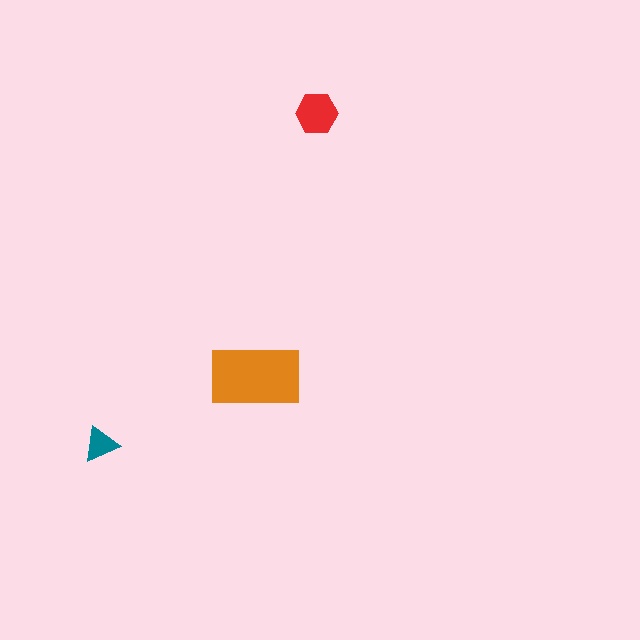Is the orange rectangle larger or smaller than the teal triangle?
Larger.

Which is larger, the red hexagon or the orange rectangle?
The orange rectangle.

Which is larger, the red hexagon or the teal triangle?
The red hexagon.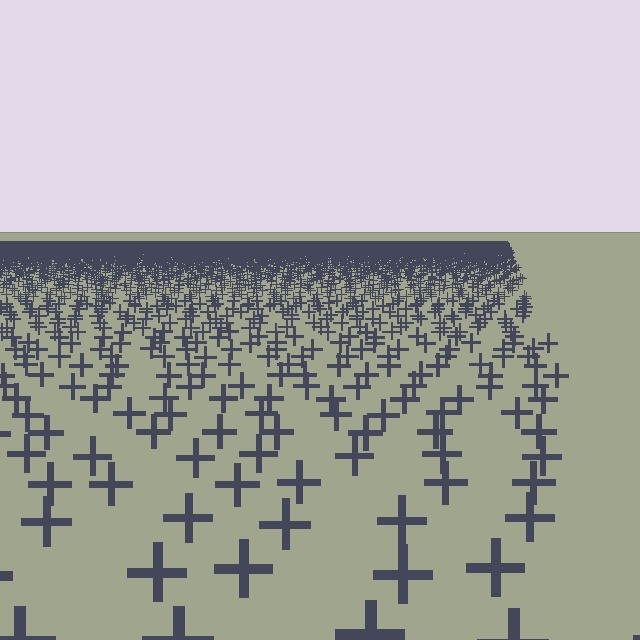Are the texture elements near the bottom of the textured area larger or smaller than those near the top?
Larger. Near the bottom, elements are closer to the viewer and appear at a bigger on-screen size.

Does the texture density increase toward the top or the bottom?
Density increases toward the top.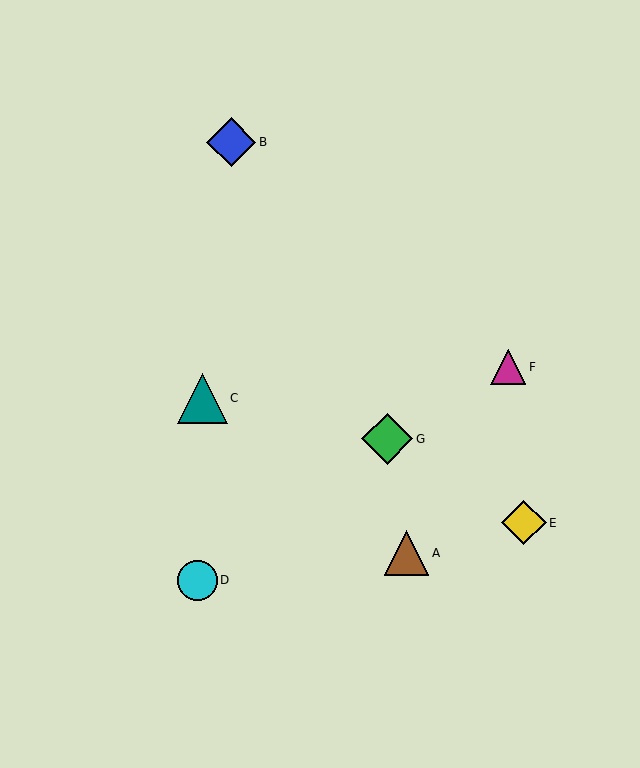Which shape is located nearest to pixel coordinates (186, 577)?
The cyan circle (labeled D) at (197, 580) is nearest to that location.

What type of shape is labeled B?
Shape B is a blue diamond.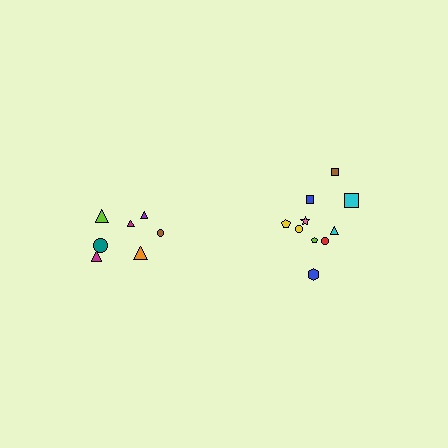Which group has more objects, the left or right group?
The right group.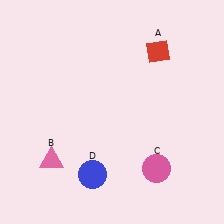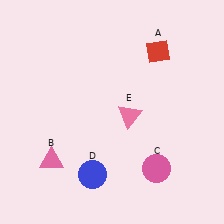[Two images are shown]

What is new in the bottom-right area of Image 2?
A pink triangle (E) was added in the bottom-right area of Image 2.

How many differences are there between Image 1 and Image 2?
There is 1 difference between the two images.